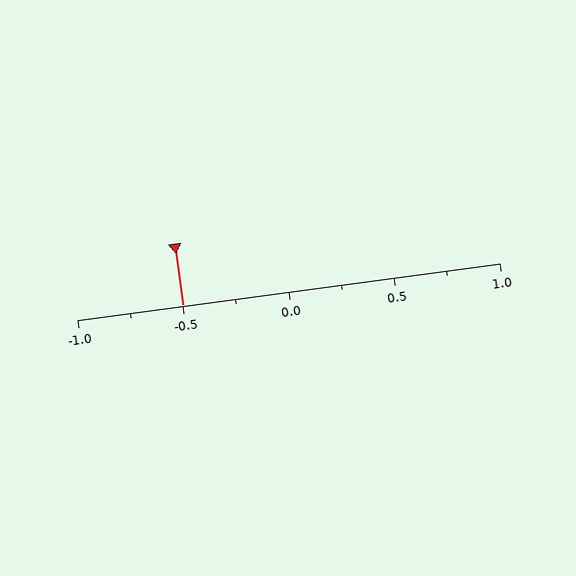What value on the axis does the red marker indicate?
The marker indicates approximately -0.5.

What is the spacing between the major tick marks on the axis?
The major ticks are spaced 0.5 apart.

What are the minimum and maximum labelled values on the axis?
The axis runs from -1.0 to 1.0.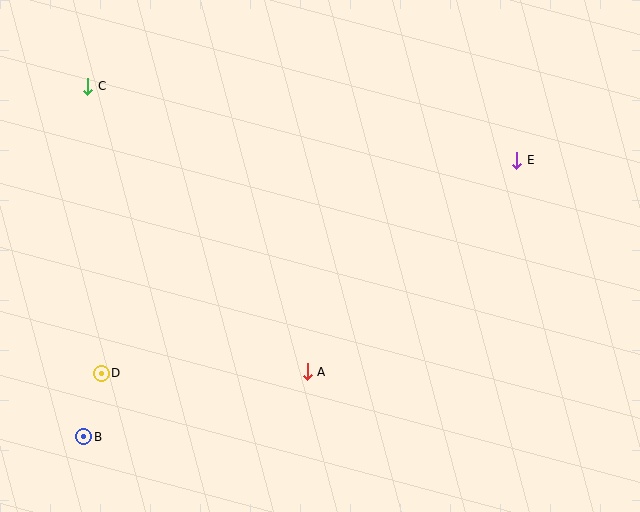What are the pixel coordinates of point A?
Point A is at (307, 372).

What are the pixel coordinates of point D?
Point D is at (101, 373).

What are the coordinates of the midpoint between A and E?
The midpoint between A and E is at (412, 266).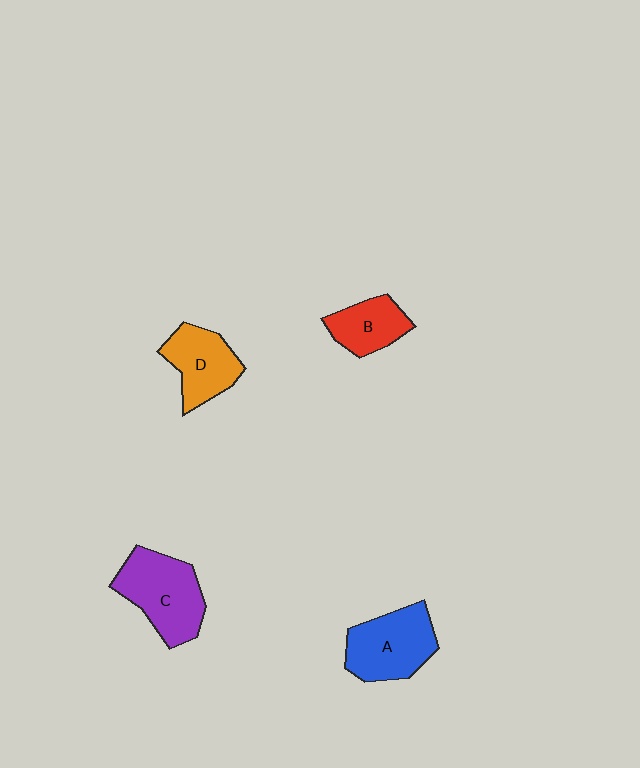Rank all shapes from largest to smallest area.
From largest to smallest: C (purple), A (blue), D (orange), B (red).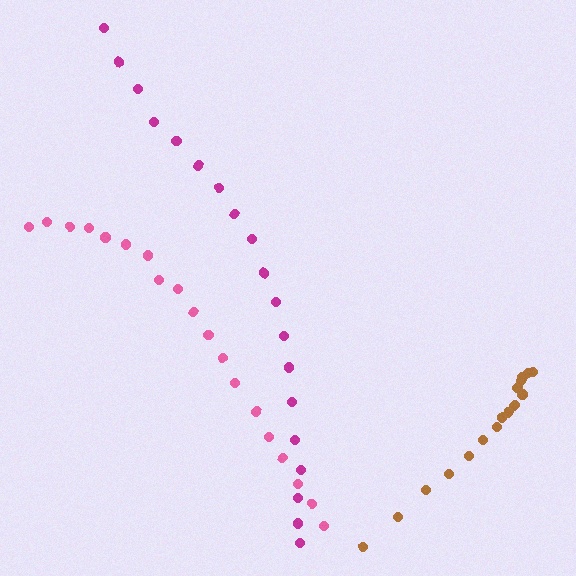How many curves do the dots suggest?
There are 3 distinct paths.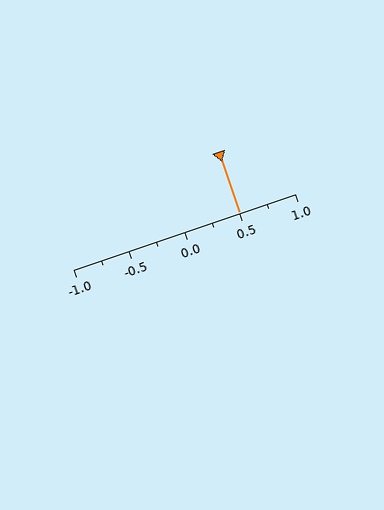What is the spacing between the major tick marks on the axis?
The major ticks are spaced 0.5 apart.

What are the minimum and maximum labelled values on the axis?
The axis runs from -1.0 to 1.0.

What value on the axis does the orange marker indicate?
The marker indicates approximately 0.5.